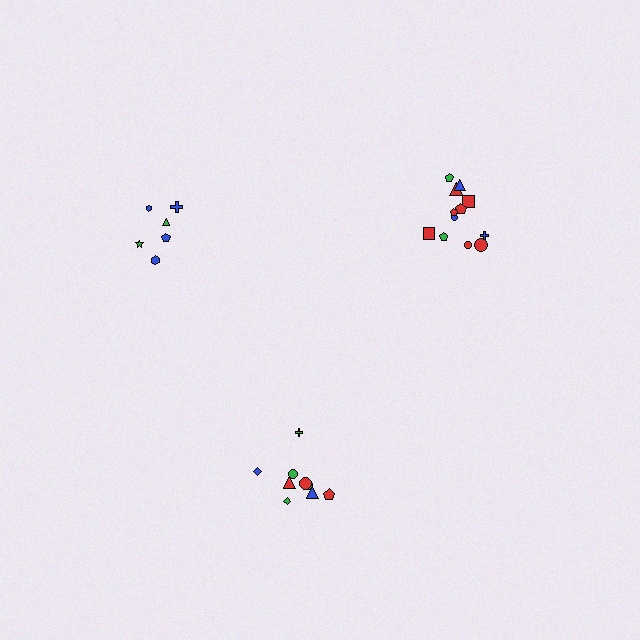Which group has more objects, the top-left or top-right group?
The top-right group.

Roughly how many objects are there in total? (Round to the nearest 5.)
Roughly 30 objects in total.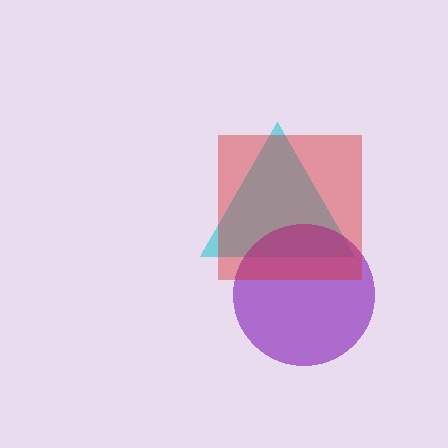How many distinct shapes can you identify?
There are 3 distinct shapes: a cyan triangle, a purple circle, a red square.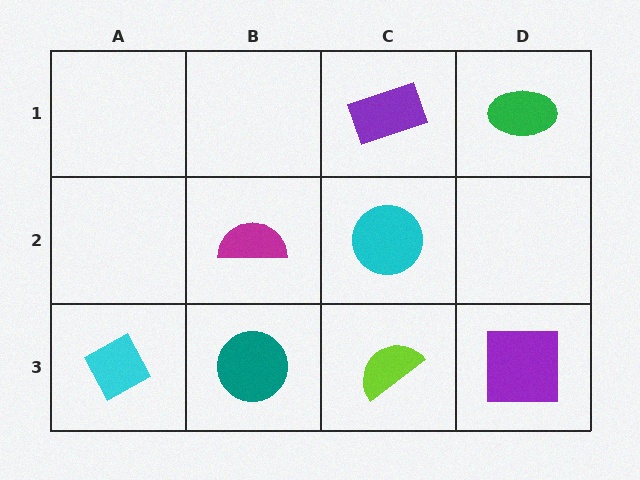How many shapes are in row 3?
4 shapes.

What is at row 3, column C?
A lime semicircle.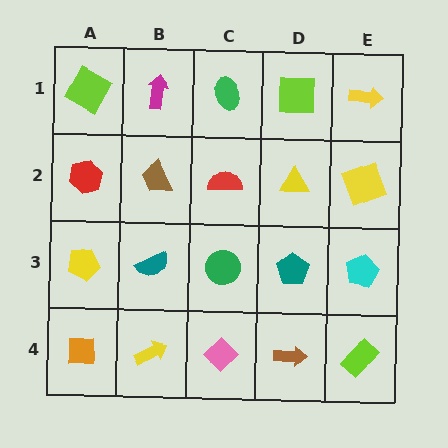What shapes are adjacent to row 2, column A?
A lime square (row 1, column A), a yellow pentagon (row 3, column A), a brown trapezoid (row 2, column B).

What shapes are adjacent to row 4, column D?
A teal pentagon (row 3, column D), a pink diamond (row 4, column C), a lime rectangle (row 4, column E).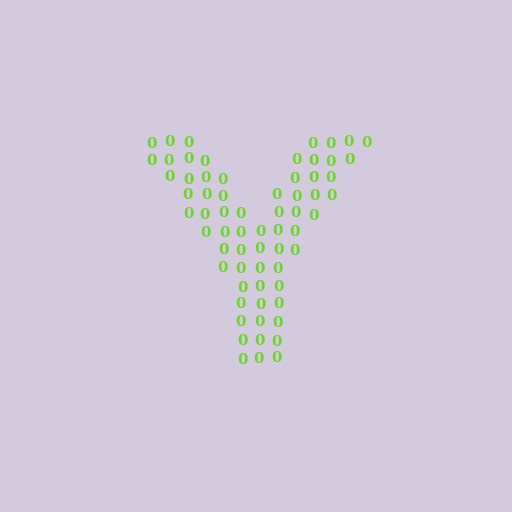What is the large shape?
The large shape is the letter Y.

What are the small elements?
The small elements are digit 0's.